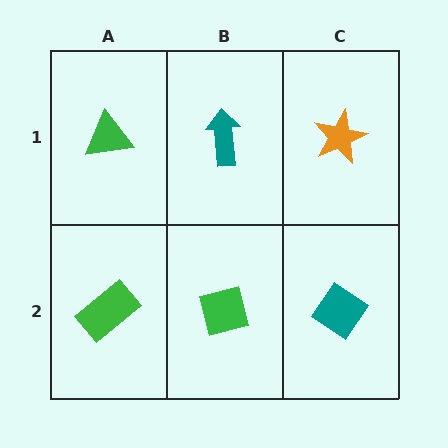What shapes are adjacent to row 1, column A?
A green rectangle (row 2, column A), a teal arrow (row 1, column B).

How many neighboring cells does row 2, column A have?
2.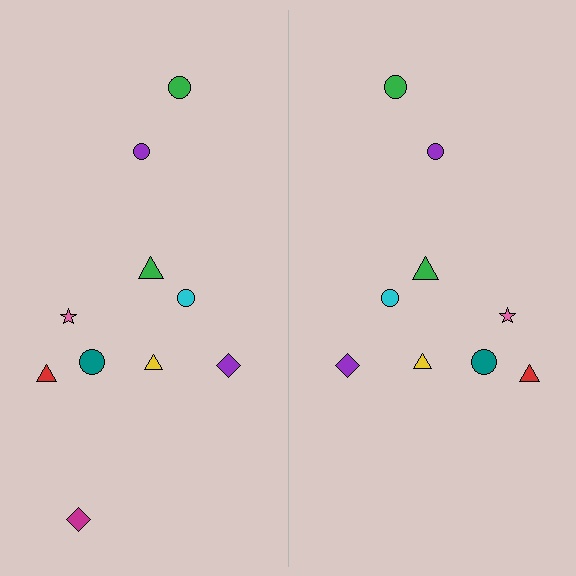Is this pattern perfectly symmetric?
No, the pattern is not perfectly symmetric. A magenta diamond is missing from the right side.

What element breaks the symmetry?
A magenta diamond is missing from the right side.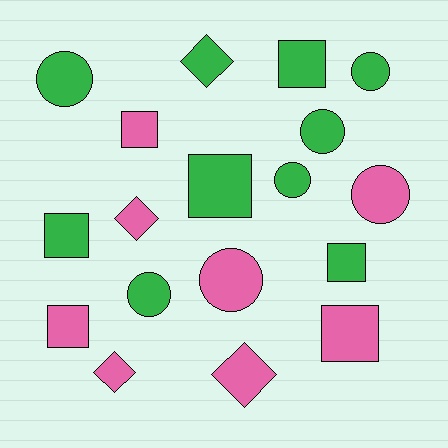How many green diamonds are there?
There is 1 green diamond.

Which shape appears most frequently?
Circle, with 7 objects.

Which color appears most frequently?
Green, with 10 objects.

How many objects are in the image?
There are 18 objects.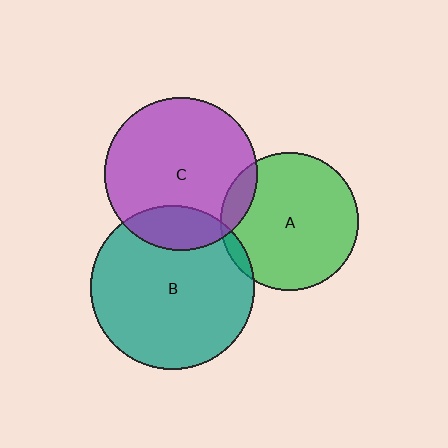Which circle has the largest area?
Circle B (teal).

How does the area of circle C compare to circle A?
Approximately 1.2 times.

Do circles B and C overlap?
Yes.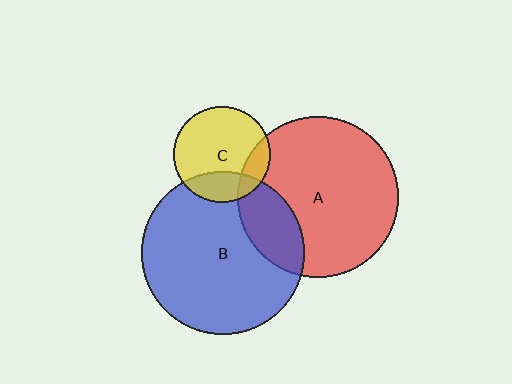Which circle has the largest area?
Circle B (blue).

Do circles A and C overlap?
Yes.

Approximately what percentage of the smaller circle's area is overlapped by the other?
Approximately 15%.